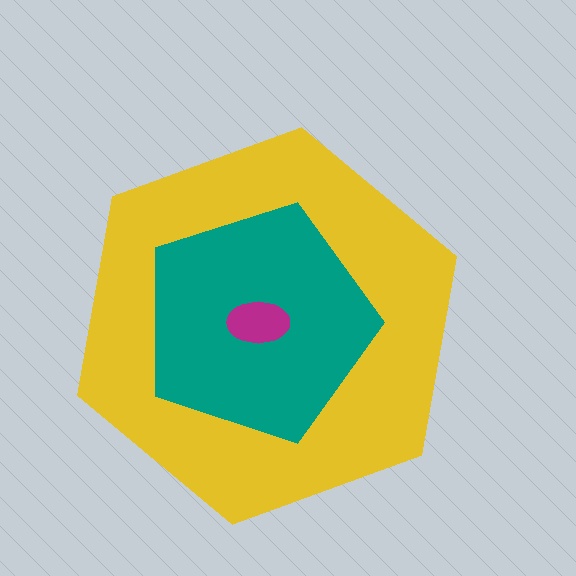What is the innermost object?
The magenta ellipse.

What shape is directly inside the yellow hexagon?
The teal pentagon.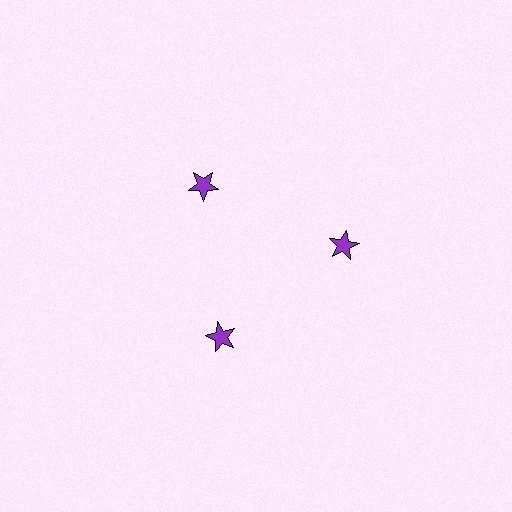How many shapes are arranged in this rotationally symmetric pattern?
There are 3 shapes, arranged in 3 groups of 1.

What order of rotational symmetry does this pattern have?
This pattern has 3-fold rotational symmetry.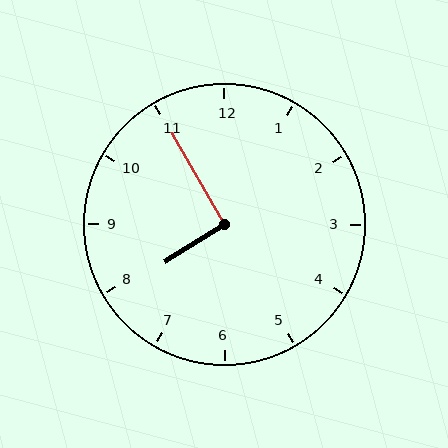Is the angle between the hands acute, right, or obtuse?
It is right.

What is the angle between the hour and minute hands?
Approximately 92 degrees.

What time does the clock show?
7:55.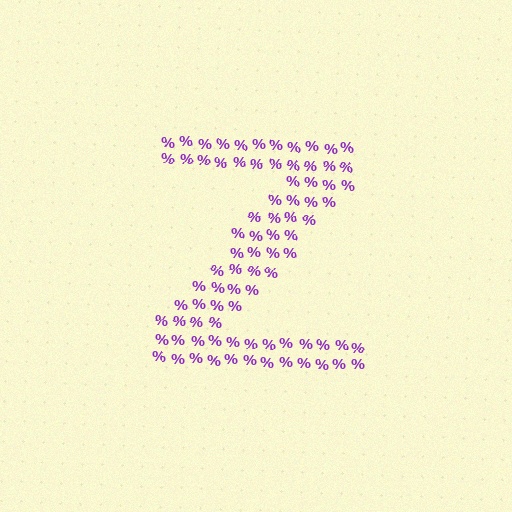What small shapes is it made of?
It is made of small percent signs.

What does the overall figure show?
The overall figure shows the letter Z.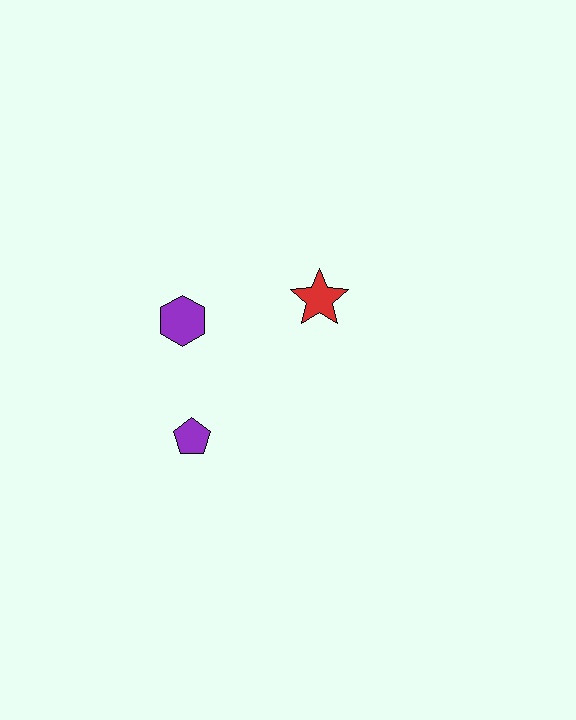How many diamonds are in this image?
There are no diamonds.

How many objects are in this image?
There are 3 objects.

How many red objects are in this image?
There is 1 red object.